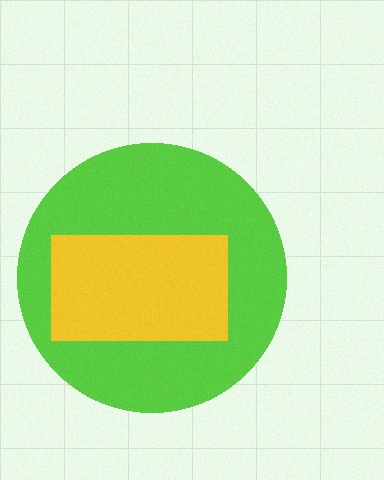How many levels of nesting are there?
2.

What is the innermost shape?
The yellow rectangle.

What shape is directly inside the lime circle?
The yellow rectangle.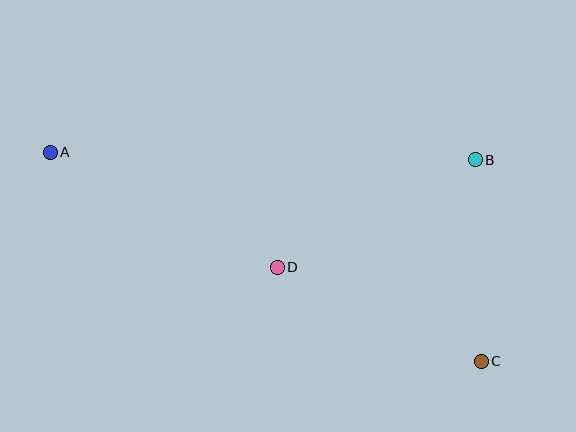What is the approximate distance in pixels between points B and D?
The distance between B and D is approximately 225 pixels.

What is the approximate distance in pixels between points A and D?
The distance between A and D is approximately 255 pixels.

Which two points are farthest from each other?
Points A and C are farthest from each other.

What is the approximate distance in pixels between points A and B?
The distance between A and B is approximately 425 pixels.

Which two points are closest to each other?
Points B and C are closest to each other.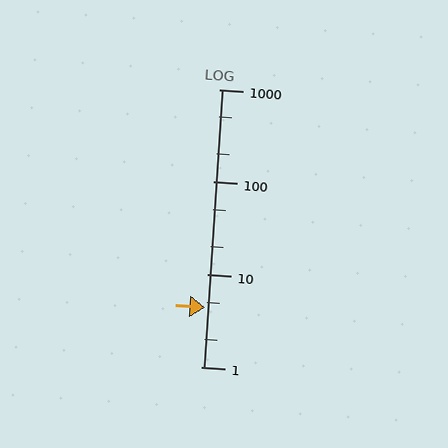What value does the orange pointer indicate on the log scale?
The pointer indicates approximately 4.4.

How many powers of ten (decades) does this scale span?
The scale spans 3 decades, from 1 to 1000.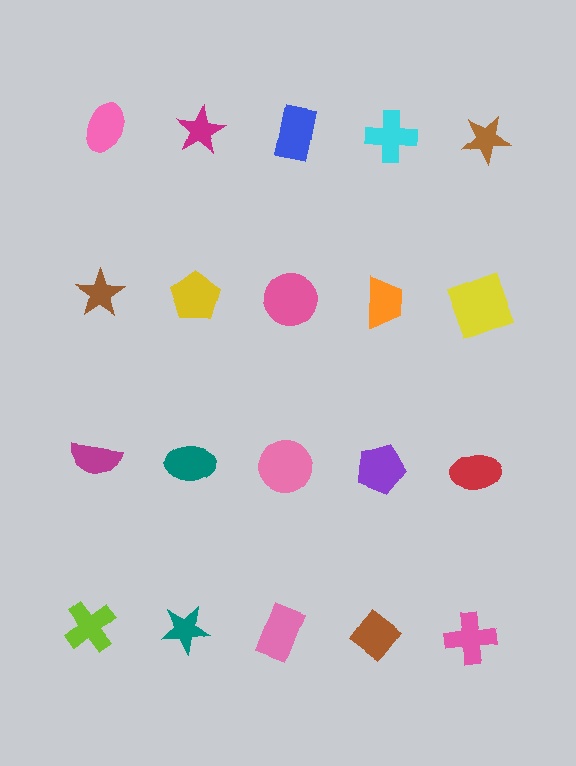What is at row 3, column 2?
A teal ellipse.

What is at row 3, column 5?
A red ellipse.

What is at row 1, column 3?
A blue rectangle.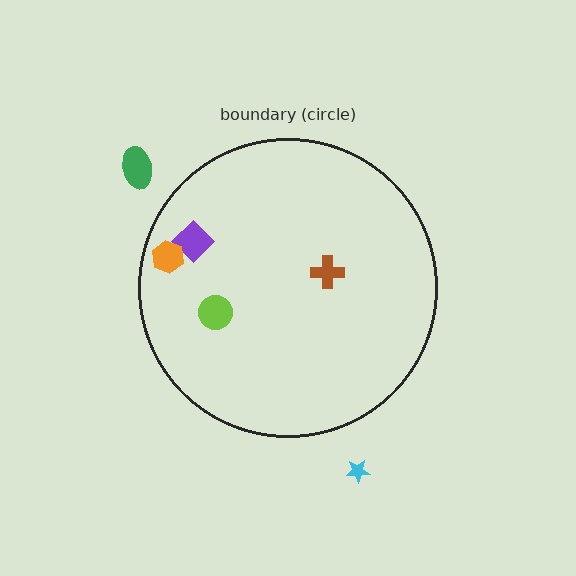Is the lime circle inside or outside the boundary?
Inside.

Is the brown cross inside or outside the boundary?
Inside.